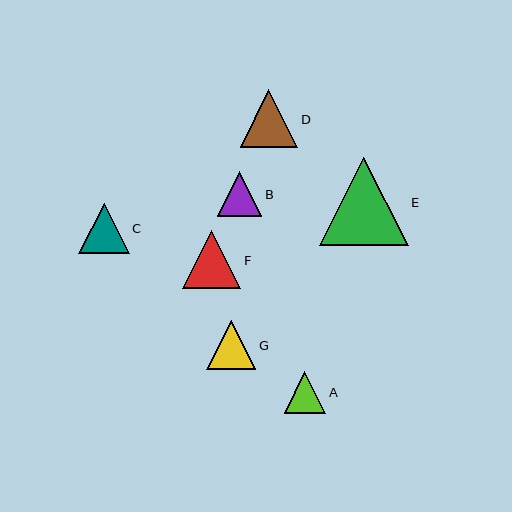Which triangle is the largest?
Triangle E is the largest with a size of approximately 89 pixels.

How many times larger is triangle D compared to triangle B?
Triangle D is approximately 1.3 times the size of triangle B.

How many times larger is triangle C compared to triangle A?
Triangle C is approximately 1.2 times the size of triangle A.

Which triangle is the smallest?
Triangle A is the smallest with a size of approximately 41 pixels.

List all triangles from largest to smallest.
From largest to smallest: E, F, D, C, G, B, A.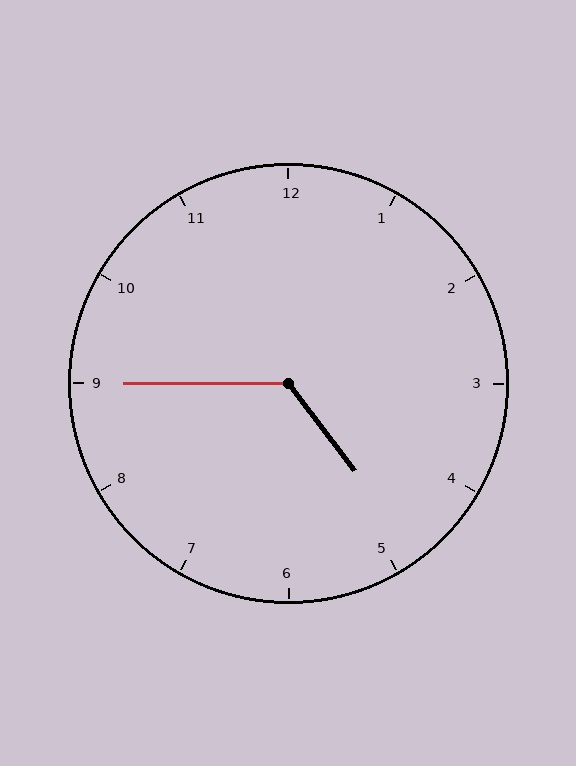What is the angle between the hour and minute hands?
Approximately 128 degrees.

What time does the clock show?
4:45.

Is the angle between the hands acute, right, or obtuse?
It is obtuse.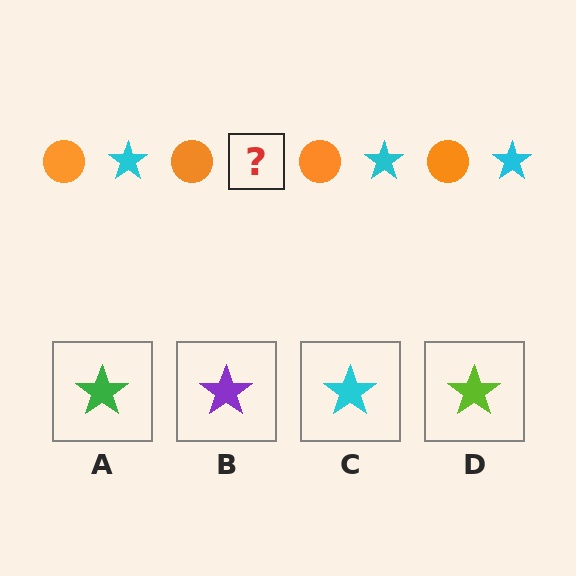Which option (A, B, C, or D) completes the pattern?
C.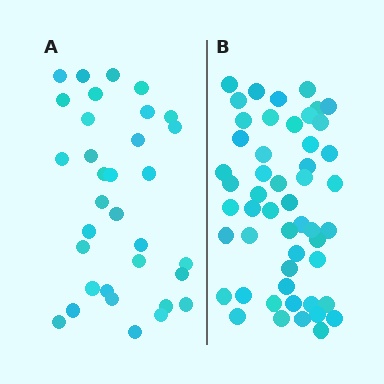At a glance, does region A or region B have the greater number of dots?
Region B (the right region) has more dots.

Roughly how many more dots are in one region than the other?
Region B has approximately 20 more dots than region A.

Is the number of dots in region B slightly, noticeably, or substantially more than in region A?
Region B has substantially more. The ratio is roughly 1.5 to 1.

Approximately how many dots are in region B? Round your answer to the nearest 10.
About 50 dots. (The exact count is 51, which rounds to 50.)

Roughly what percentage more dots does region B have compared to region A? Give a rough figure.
About 55% more.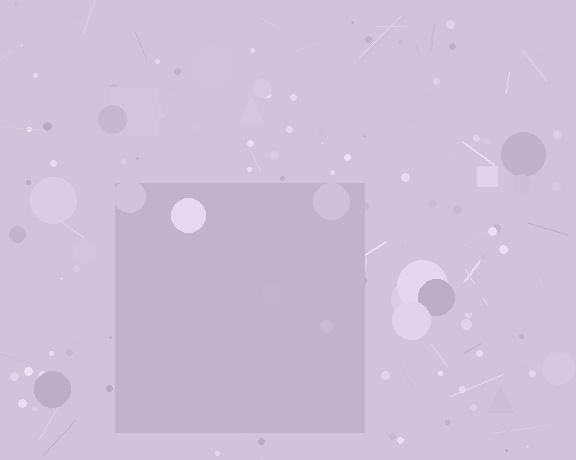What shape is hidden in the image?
A square is hidden in the image.